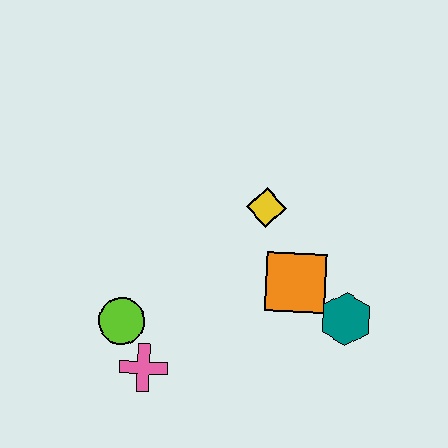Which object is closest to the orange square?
The teal hexagon is closest to the orange square.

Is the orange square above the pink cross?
Yes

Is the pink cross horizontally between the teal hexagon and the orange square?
No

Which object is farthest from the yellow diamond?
The pink cross is farthest from the yellow diamond.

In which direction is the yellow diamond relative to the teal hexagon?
The yellow diamond is above the teal hexagon.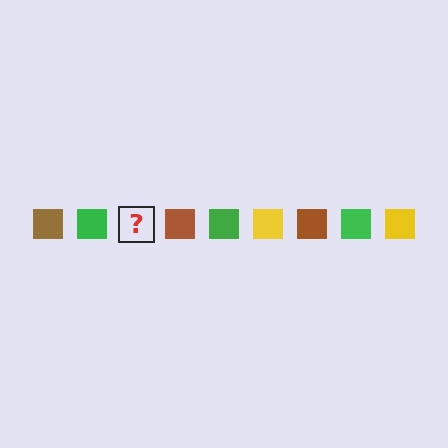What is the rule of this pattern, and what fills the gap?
The rule is that the pattern cycles through brown, green, yellow squares. The gap should be filled with a yellow square.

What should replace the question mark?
The question mark should be replaced with a yellow square.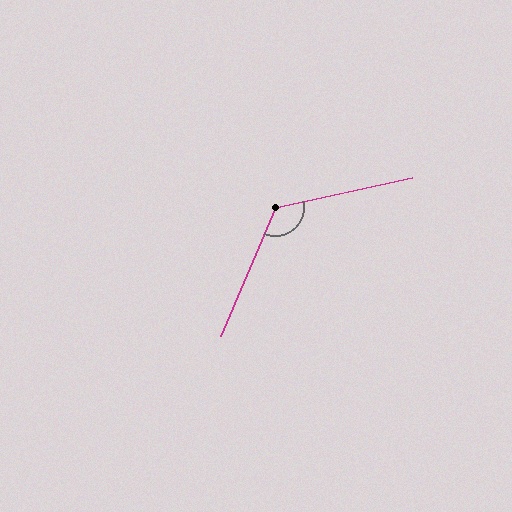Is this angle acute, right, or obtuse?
It is obtuse.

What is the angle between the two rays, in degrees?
Approximately 125 degrees.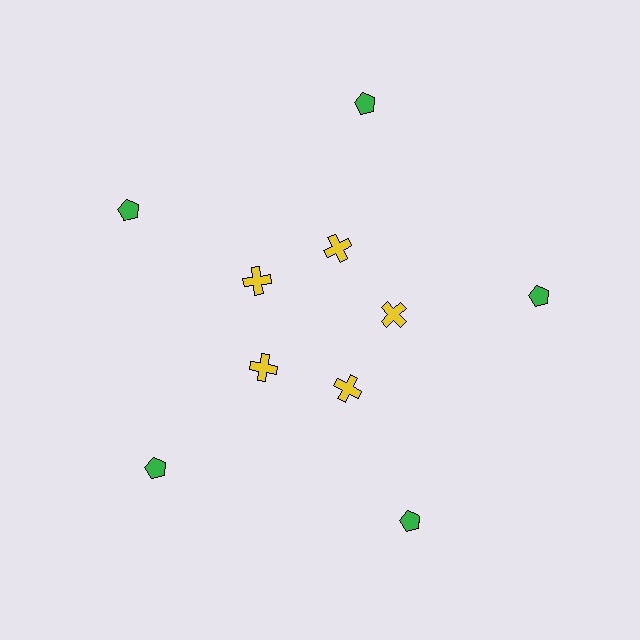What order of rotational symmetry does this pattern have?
This pattern has 5-fold rotational symmetry.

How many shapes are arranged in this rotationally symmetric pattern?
There are 10 shapes, arranged in 5 groups of 2.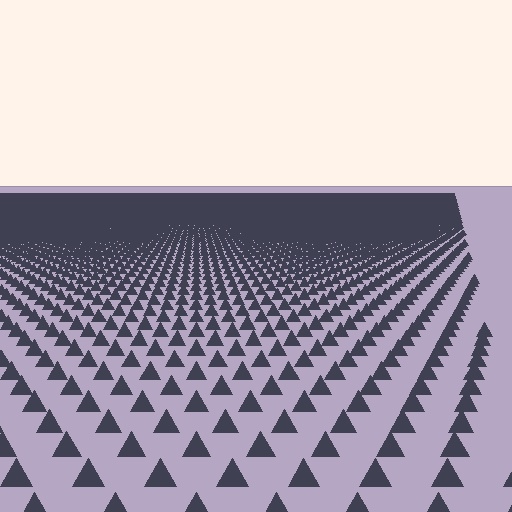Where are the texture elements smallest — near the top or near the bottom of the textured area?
Near the top.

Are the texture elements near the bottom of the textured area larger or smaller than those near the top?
Larger. Near the bottom, elements are closer to the viewer and appear at a bigger on-screen size.